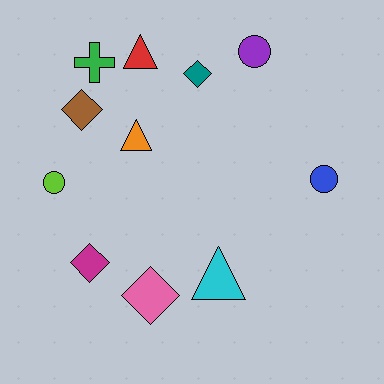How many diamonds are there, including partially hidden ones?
There are 4 diamonds.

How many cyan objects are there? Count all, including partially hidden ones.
There is 1 cyan object.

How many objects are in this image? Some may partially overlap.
There are 11 objects.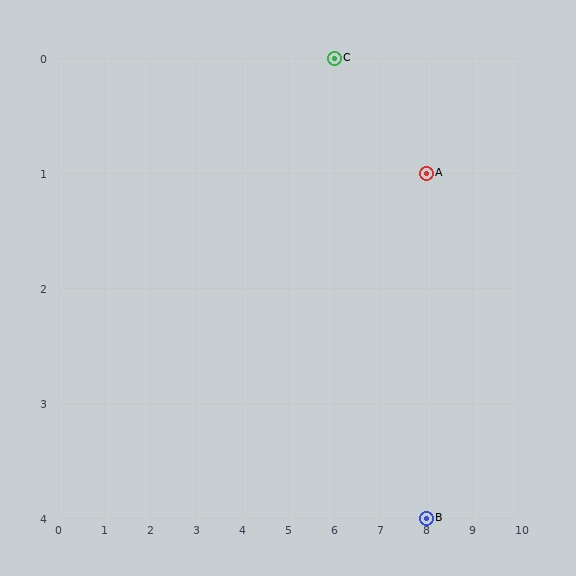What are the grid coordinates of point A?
Point A is at grid coordinates (8, 1).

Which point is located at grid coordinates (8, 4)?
Point B is at (8, 4).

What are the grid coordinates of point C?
Point C is at grid coordinates (6, 0).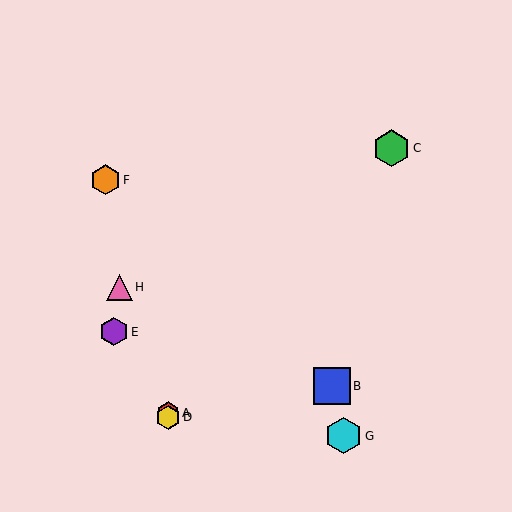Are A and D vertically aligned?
Yes, both are at x≈168.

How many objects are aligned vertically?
2 objects (A, D) are aligned vertically.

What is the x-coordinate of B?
Object B is at x≈332.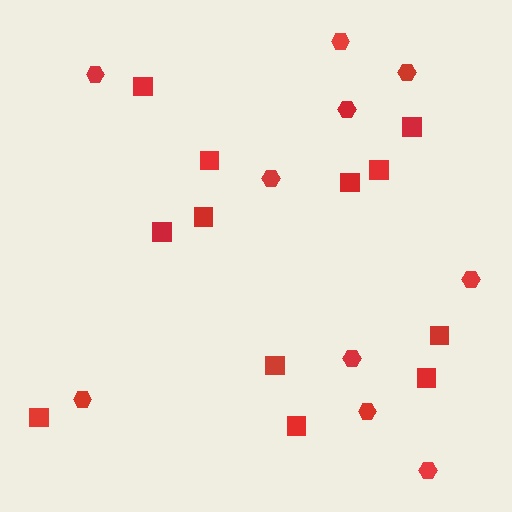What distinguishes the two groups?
There are 2 groups: one group of squares (12) and one group of hexagons (10).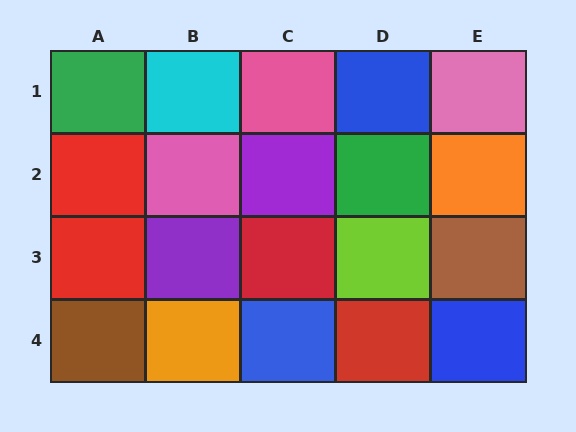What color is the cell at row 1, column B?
Cyan.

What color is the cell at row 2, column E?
Orange.